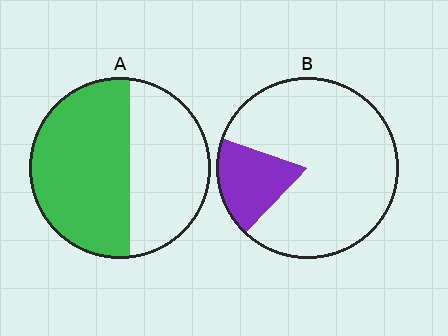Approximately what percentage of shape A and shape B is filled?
A is approximately 55% and B is approximately 20%.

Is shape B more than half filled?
No.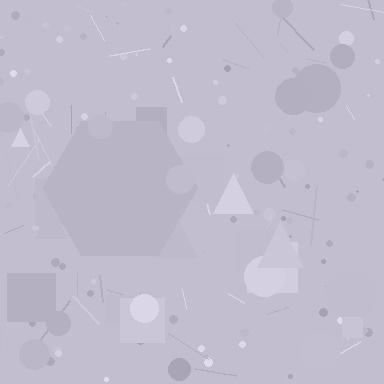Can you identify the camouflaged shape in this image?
The camouflaged shape is a hexagon.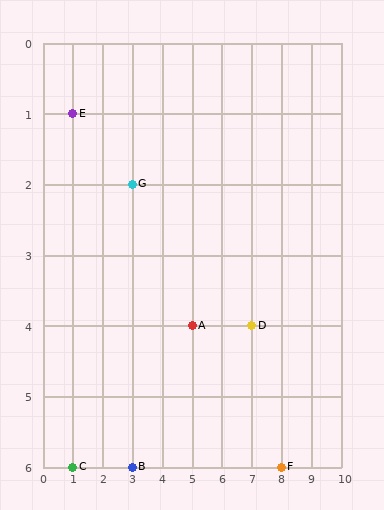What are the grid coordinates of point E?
Point E is at grid coordinates (1, 1).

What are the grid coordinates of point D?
Point D is at grid coordinates (7, 4).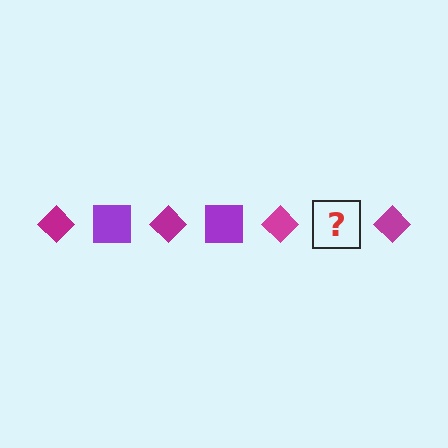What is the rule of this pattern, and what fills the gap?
The rule is that the pattern alternates between magenta diamond and purple square. The gap should be filled with a purple square.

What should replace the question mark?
The question mark should be replaced with a purple square.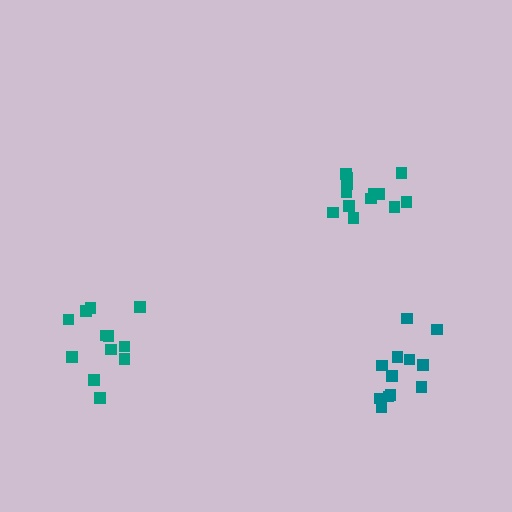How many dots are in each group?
Group 1: 12 dots, Group 2: 12 dots, Group 3: 13 dots (37 total).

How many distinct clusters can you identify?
There are 3 distinct clusters.